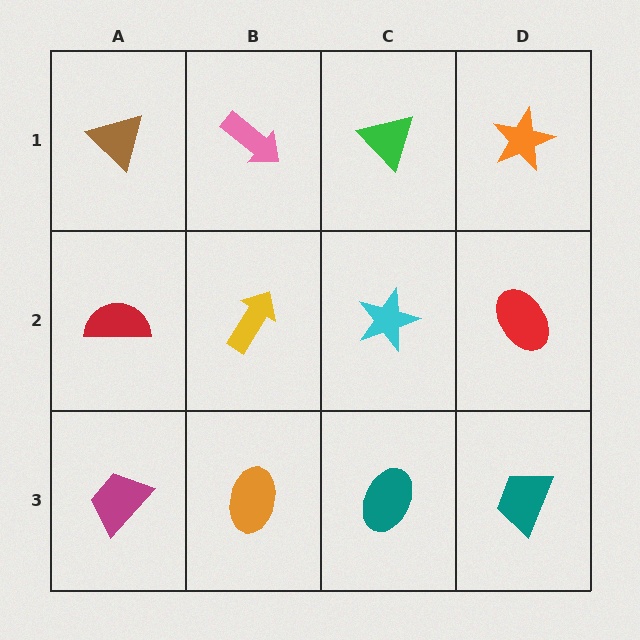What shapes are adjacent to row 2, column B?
A pink arrow (row 1, column B), an orange ellipse (row 3, column B), a red semicircle (row 2, column A), a cyan star (row 2, column C).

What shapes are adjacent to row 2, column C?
A green triangle (row 1, column C), a teal ellipse (row 3, column C), a yellow arrow (row 2, column B), a red ellipse (row 2, column D).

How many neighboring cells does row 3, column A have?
2.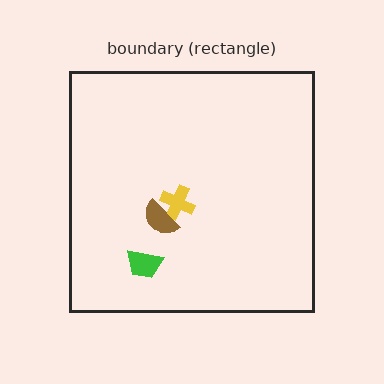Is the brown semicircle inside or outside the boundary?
Inside.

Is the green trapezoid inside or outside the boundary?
Inside.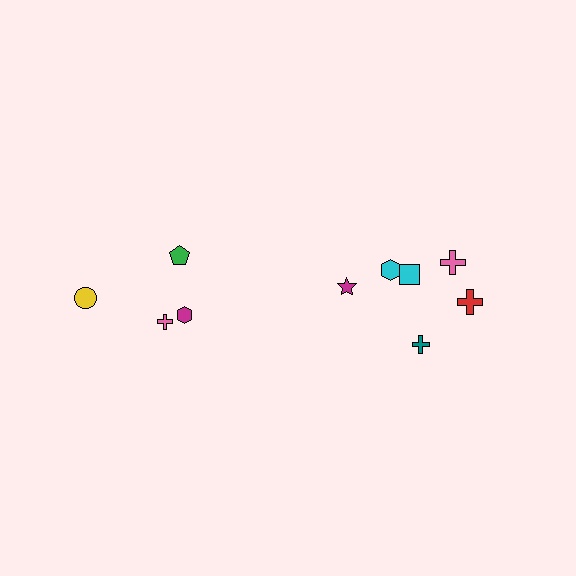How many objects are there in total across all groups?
There are 10 objects.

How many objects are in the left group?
There are 4 objects.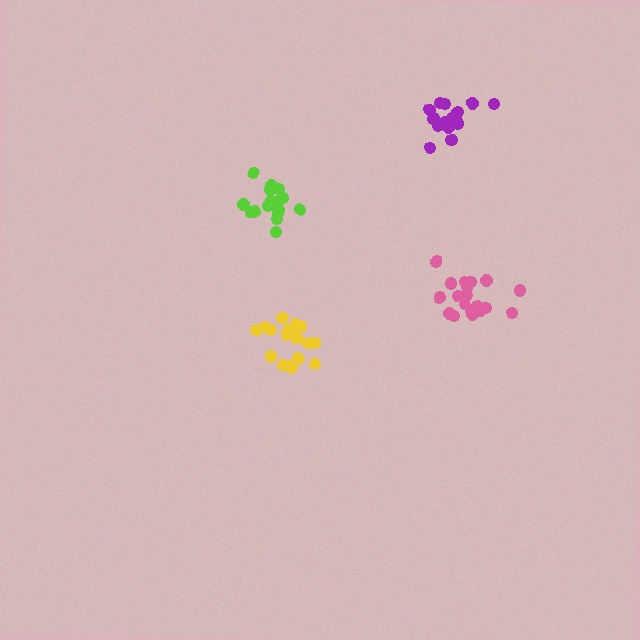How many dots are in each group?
Group 1: 19 dots, Group 2: 19 dots, Group 3: 19 dots, Group 4: 18 dots (75 total).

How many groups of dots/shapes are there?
There are 4 groups.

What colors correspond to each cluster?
The clusters are colored: lime, pink, yellow, purple.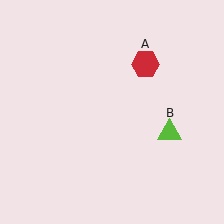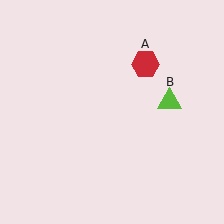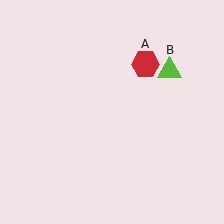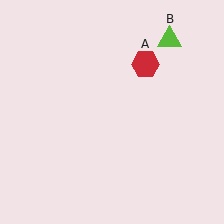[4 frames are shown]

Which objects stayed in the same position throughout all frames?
Red hexagon (object A) remained stationary.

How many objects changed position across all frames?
1 object changed position: lime triangle (object B).